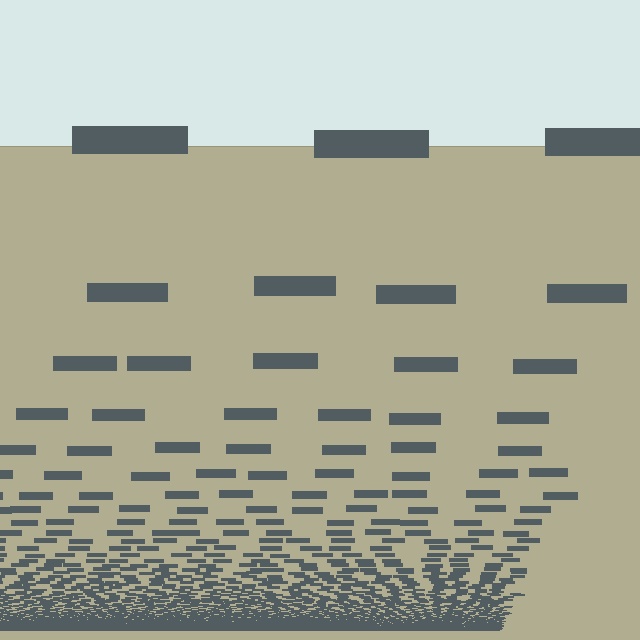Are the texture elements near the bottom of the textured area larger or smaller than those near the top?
Smaller. The gradient is inverted — elements near the bottom are smaller and denser.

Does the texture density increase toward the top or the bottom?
Density increases toward the bottom.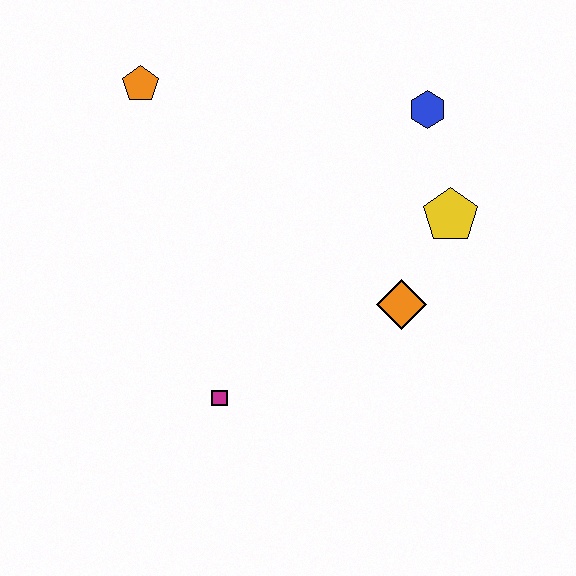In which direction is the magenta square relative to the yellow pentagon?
The magenta square is to the left of the yellow pentagon.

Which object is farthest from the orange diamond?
The orange pentagon is farthest from the orange diamond.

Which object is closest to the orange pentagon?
The blue hexagon is closest to the orange pentagon.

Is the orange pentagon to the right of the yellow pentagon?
No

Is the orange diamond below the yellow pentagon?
Yes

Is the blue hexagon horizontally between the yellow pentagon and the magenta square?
Yes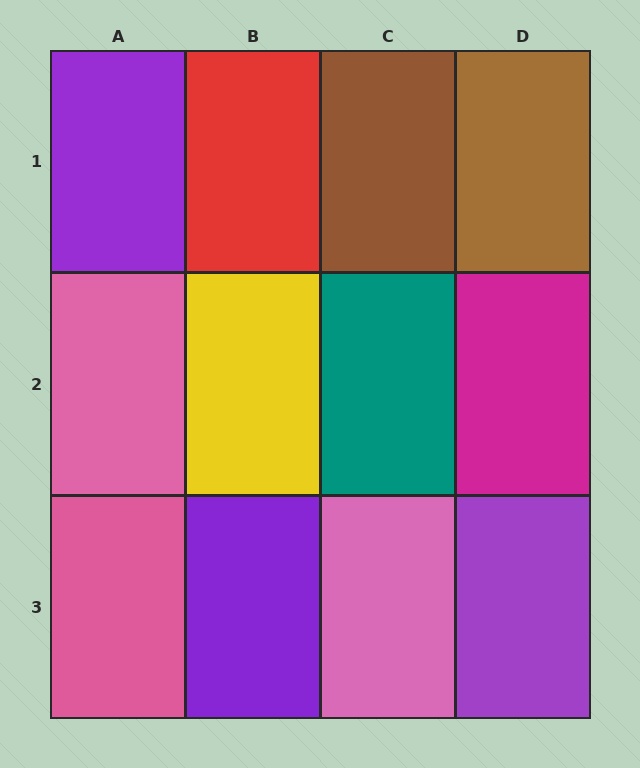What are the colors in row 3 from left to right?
Pink, purple, pink, purple.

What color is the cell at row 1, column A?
Purple.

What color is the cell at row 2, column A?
Pink.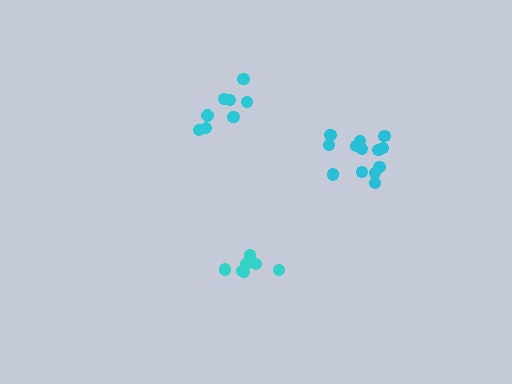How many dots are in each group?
Group 1: 7 dots, Group 2: 13 dots, Group 3: 8 dots (28 total).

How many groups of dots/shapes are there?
There are 3 groups.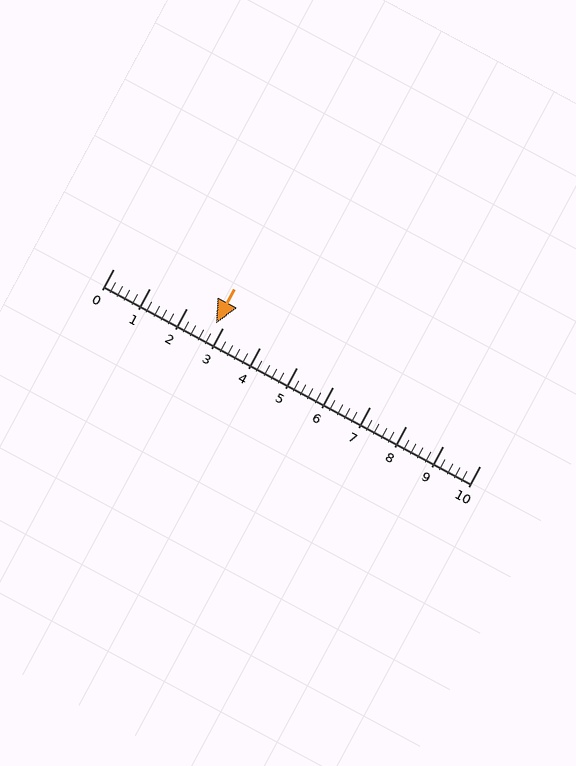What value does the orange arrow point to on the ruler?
The orange arrow points to approximately 2.8.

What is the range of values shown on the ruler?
The ruler shows values from 0 to 10.